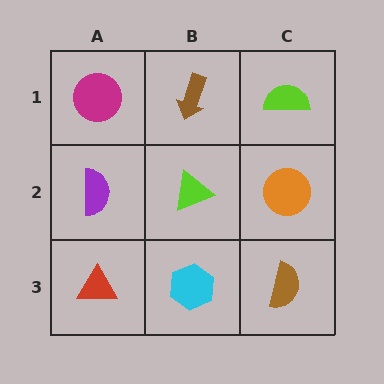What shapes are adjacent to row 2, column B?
A brown arrow (row 1, column B), a cyan hexagon (row 3, column B), a purple semicircle (row 2, column A), an orange circle (row 2, column C).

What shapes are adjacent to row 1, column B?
A lime triangle (row 2, column B), a magenta circle (row 1, column A), a lime semicircle (row 1, column C).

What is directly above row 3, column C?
An orange circle.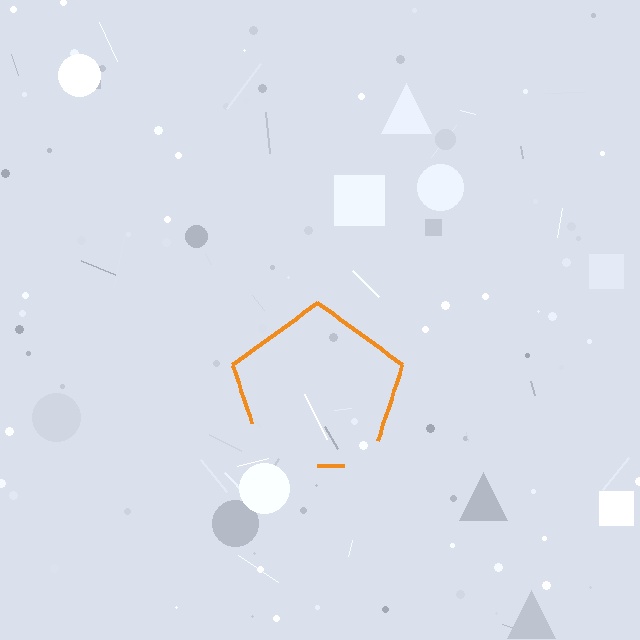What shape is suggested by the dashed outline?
The dashed outline suggests a pentagon.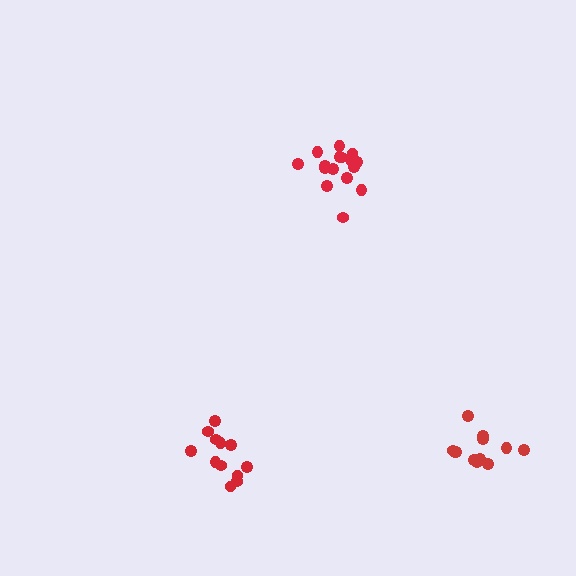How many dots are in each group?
Group 1: 17 dots, Group 2: 12 dots, Group 3: 12 dots (41 total).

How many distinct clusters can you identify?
There are 3 distinct clusters.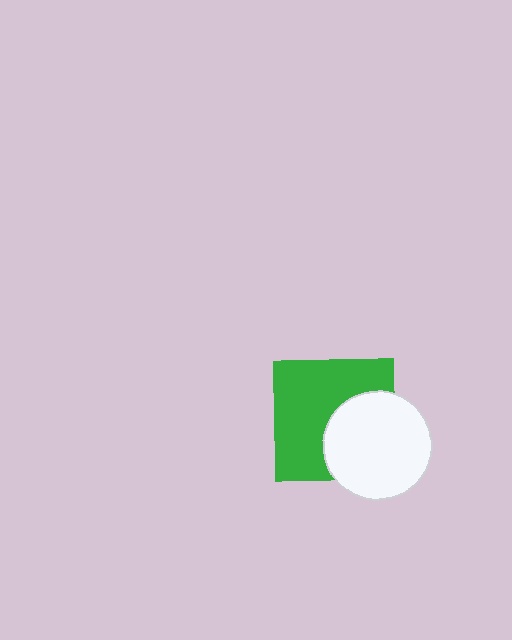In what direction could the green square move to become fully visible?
The green square could move left. That would shift it out from behind the white circle entirely.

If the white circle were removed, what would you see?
You would see the complete green square.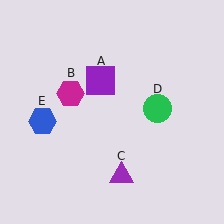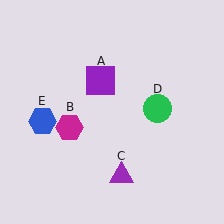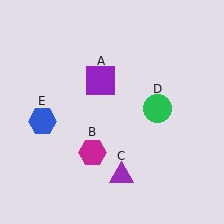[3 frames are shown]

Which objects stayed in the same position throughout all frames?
Purple square (object A) and purple triangle (object C) and green circle (object D) and blue hexagon (object E) remained stationary.